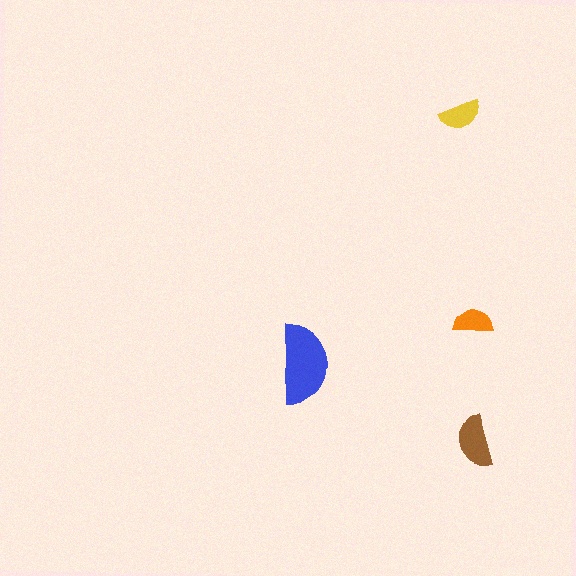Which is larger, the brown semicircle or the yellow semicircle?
The brown one.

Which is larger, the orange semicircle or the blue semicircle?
The blue one.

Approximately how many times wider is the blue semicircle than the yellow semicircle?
About 2 times wider.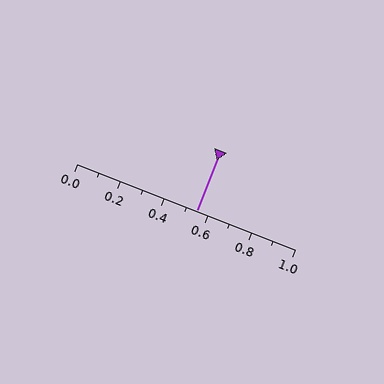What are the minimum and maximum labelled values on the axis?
The axis runs from 0.0 to 1.0.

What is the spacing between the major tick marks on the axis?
The major ticks are spaced 0.2 apart.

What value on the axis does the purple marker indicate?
The marker indicates approximately 0.55.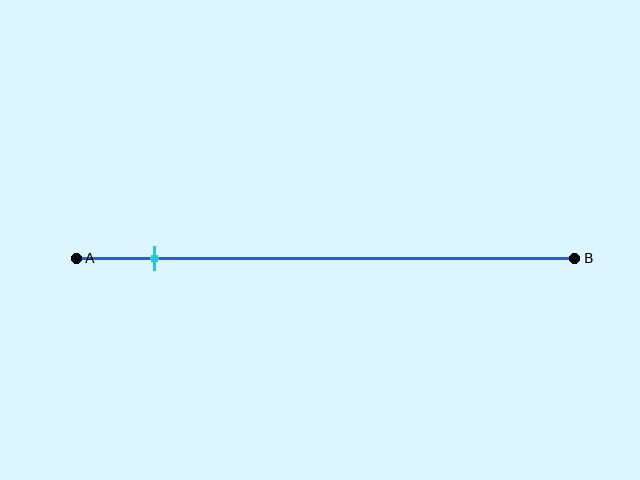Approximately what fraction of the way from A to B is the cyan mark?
The cyan mark is approximately 15% of the way from A to B.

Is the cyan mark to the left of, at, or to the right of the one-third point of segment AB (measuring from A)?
The cyan mark is to the left of the one-third point of segment AB.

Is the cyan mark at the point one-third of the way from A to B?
No, the mark is at about 15% from A, not at the 33% one-third point.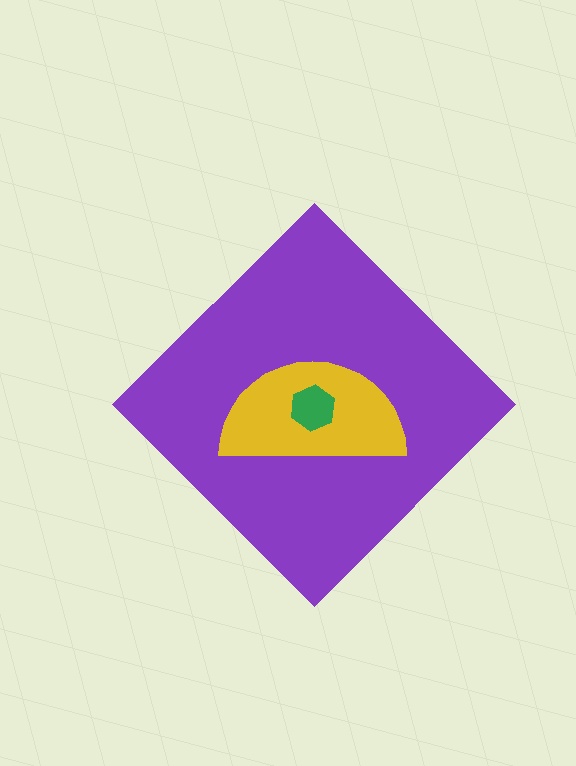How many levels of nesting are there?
3.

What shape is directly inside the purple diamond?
The yellow semicircle.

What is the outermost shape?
The purple diamond.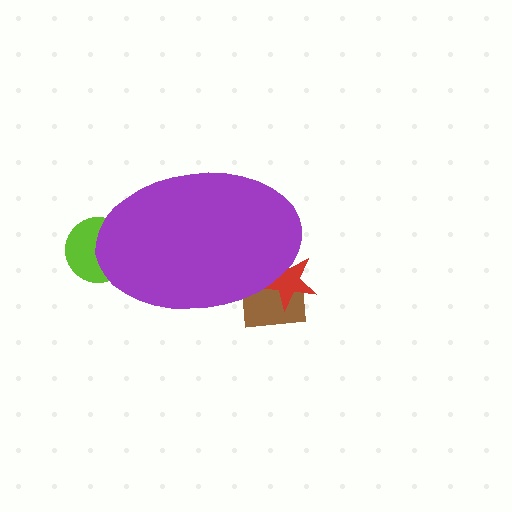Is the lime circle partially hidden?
Yes, the lime circle is partially hidden behind the purple ellipse.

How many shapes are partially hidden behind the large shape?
3 shapes are partially hidden.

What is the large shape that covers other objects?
A purple ellipse.